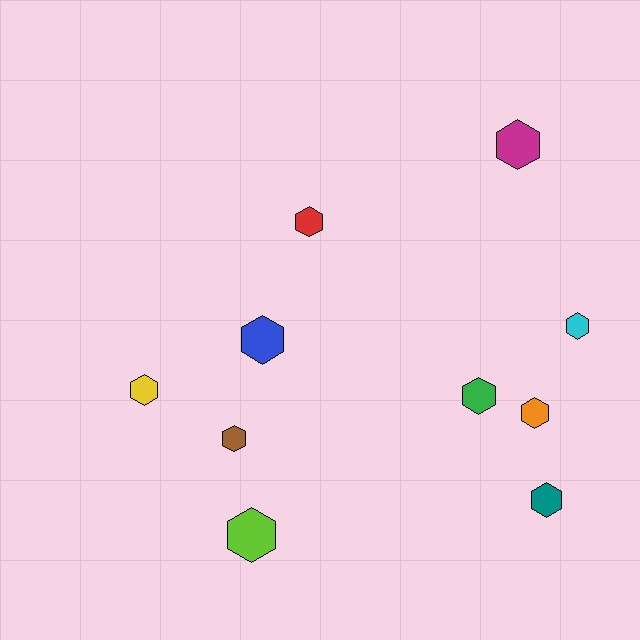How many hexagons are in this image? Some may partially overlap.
There are 10 hexagons.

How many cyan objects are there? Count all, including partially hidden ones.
There is 1 cyan object.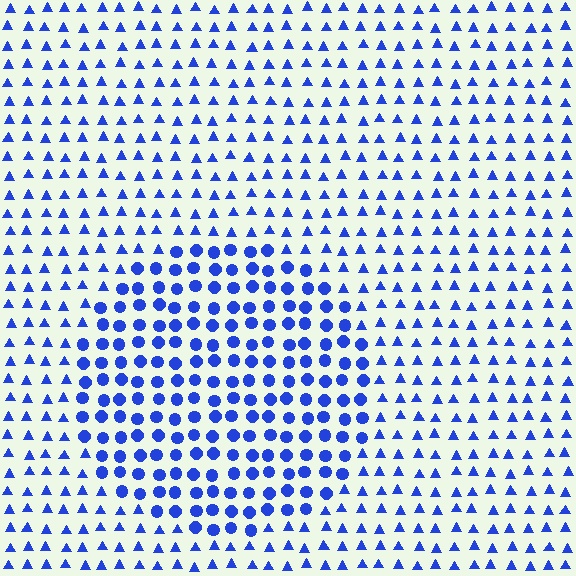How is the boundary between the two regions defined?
The boundary is defined by a change in element shape: circles inside vs. triangles outside. All elements share the same color and spacing.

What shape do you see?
I see a circle.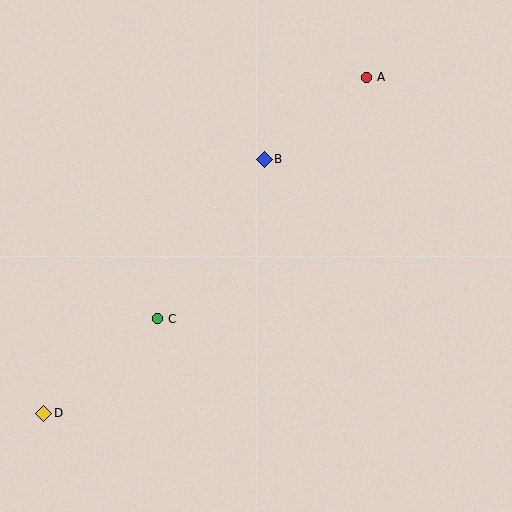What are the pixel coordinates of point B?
Point B is at (264, 159).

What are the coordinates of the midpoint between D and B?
The midpoint between D and B is at (154, 286).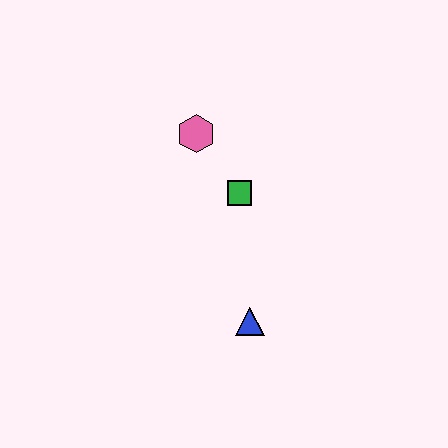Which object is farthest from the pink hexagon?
The blue triangle is farthest from the pink hexagon.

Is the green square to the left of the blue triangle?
Yes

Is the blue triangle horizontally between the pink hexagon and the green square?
No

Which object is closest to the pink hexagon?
The green square is closest to the pink hexagon.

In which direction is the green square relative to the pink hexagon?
The green square is below the pink hexagon.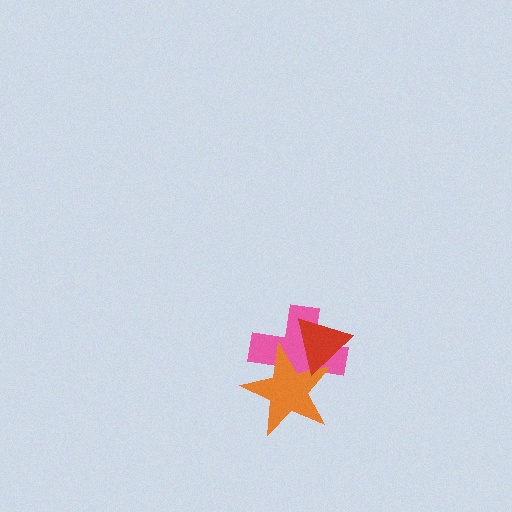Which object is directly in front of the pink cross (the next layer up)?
The orange star is directly in front of the pink cross.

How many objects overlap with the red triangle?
2 objects overlap with the red triangle.